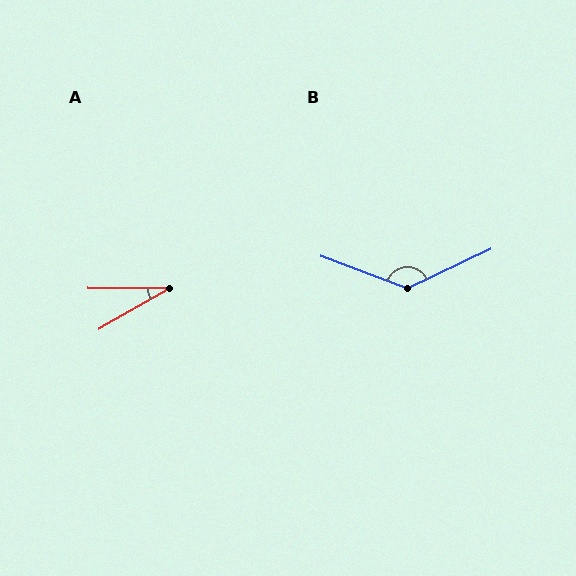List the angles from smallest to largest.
A (30°), B (134°).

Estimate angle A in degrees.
Approximately 30 degrees.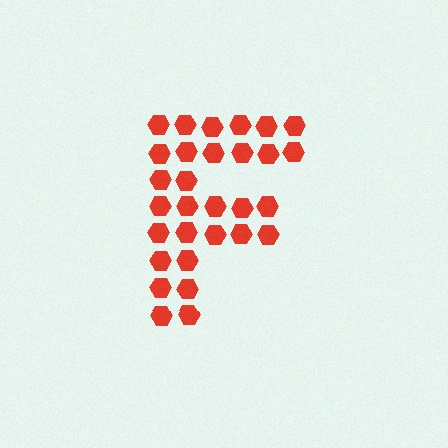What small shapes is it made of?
It is made of small hexagons.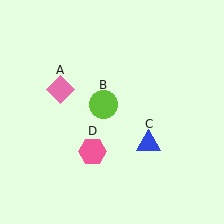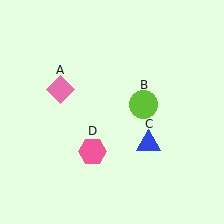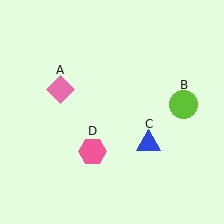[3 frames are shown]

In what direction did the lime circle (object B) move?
The lime circle (object B) moved right.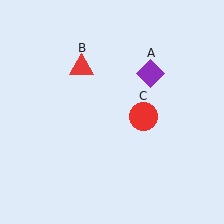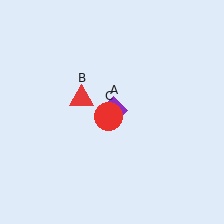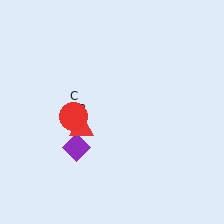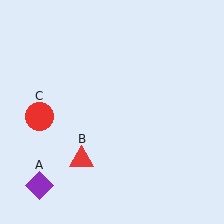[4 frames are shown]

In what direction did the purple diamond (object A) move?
The purple diamond (object A) moved down and to the left.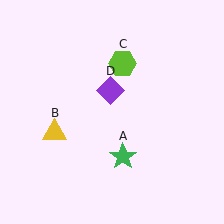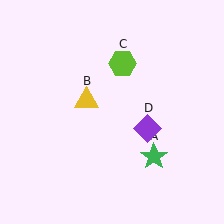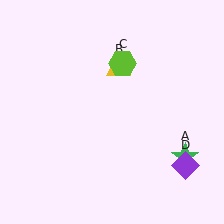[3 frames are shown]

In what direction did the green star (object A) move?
The green star (object A) moved right.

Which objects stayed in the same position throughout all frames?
Lime hexagon (object C) remained stationary.